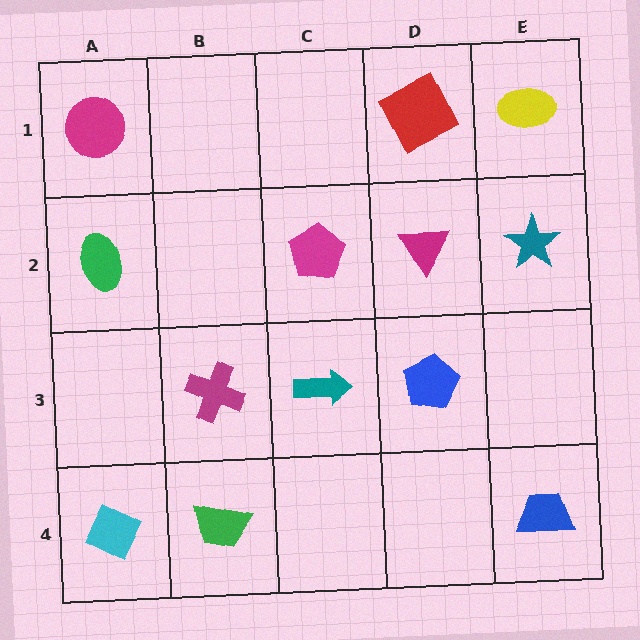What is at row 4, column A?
A cyan diamond.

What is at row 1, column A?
A magenta circle.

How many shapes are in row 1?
3 shapes.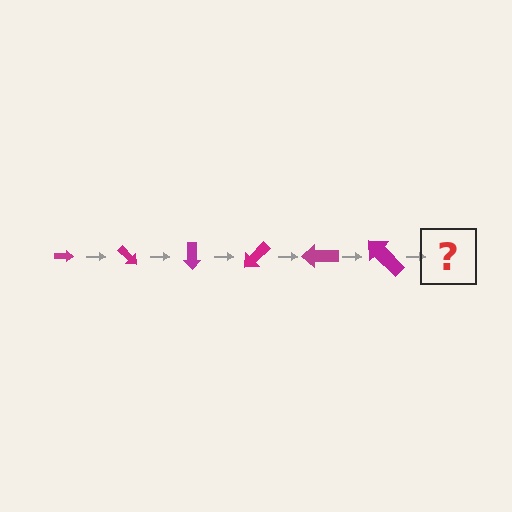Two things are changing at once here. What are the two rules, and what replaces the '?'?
The two rules are that the arrow grows larger each step and it rotates 45 degrees each step. The '?' should be an arrow, larger than the previous one and rotated 270 degrees from the start.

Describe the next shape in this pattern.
It should be an arrow, larger than the previous one and rotated 270 degrees from the start.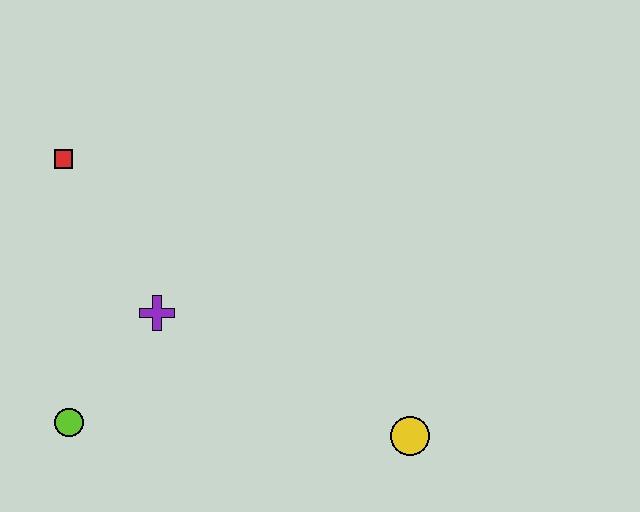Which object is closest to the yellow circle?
The purple cross is closest to the yellow circle.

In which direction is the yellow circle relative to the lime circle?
The yellow circle is to the right of the lime circle.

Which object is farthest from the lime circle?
The yellow circle is farthest from the lime circle.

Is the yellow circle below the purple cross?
Yes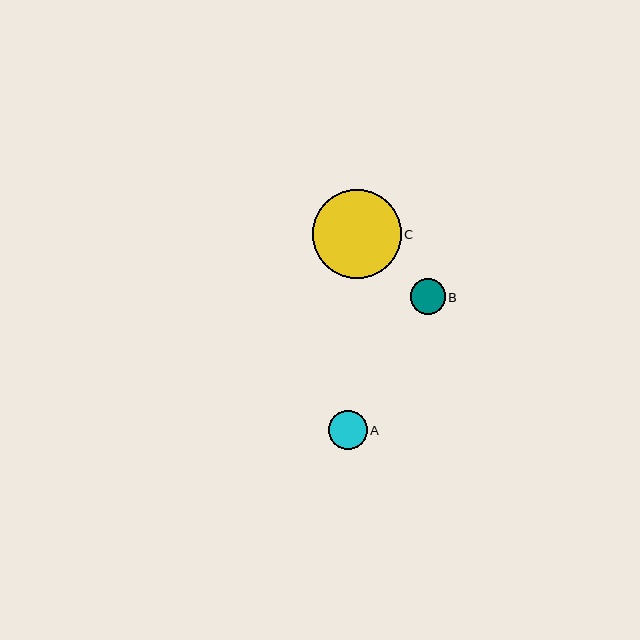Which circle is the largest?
Circle C is the largest with a size of approximately 89 pixels.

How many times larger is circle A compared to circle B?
Circle A is approximately 1.1 times the size of circle B.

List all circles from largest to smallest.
From largest to smallest: C, A, B.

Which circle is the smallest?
Circle B is the smallest with a size of approximately 35 pixels.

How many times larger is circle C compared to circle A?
Circle C is approximately 2.3 times the size of circle A.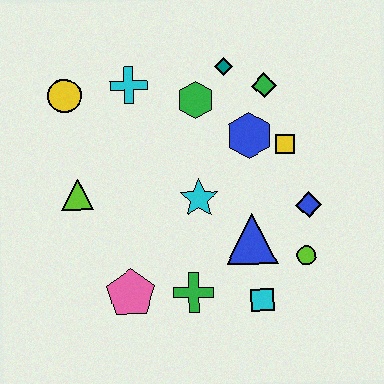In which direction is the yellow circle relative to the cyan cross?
The yellow circle is to the left of the cyan cross.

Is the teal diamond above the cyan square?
Yes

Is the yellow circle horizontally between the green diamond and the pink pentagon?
No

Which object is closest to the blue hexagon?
The yellow square is closest to the blue hexagon.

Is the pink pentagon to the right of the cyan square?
No